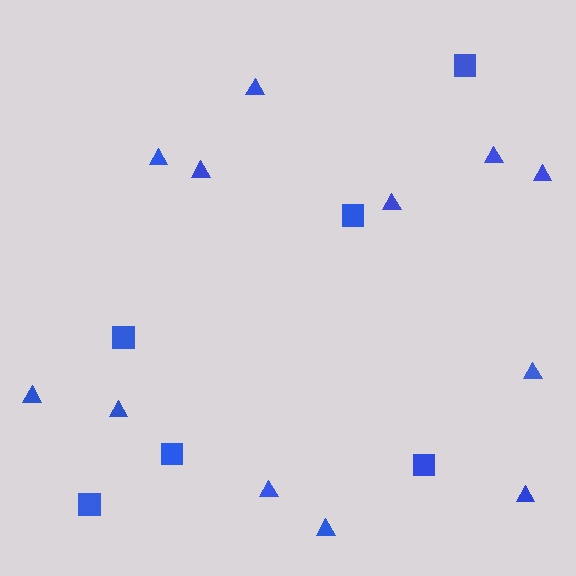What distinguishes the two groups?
There are 2 groups: one group of squares (6) and one group of triangles (12).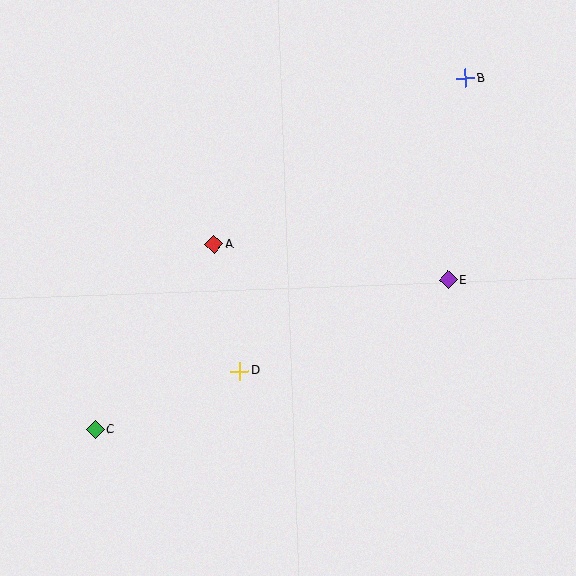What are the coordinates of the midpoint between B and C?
The midpoint between B and C is at (280, 254).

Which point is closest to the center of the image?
Point A at (214, 244) is closest to the center.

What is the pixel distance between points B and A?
The distance between B and A is 301 pixels.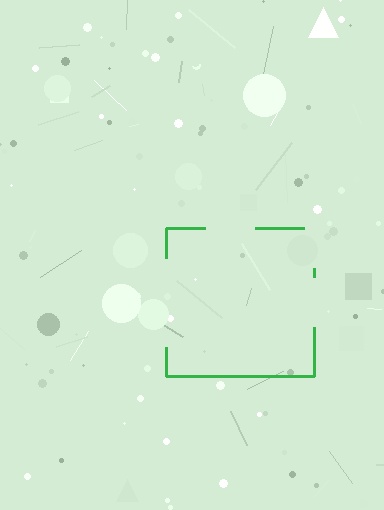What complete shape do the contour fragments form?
The contour fragments form a square.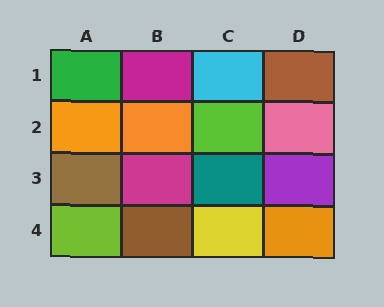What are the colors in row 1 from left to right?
Green, magenta, cyan, brown.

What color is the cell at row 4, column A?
Lime.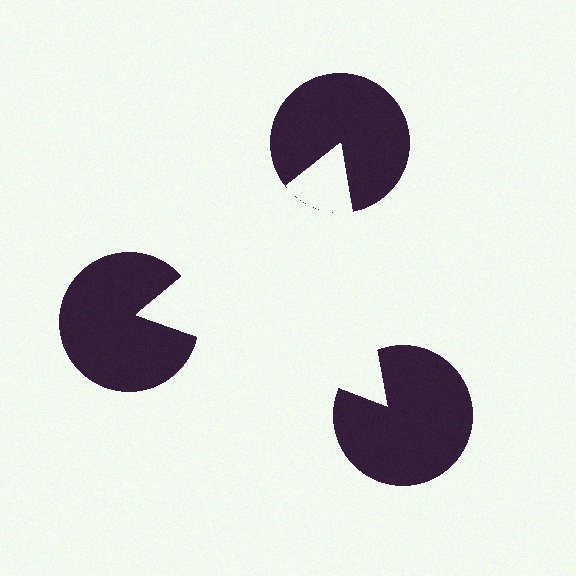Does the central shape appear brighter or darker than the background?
It typically appears slightly brighter than the background, even though no actual brightness change is drawn.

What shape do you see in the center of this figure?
An illusory triangle — its edges are inferred from the aligned wedge cuts in the pac-man discs, not physically drawn.